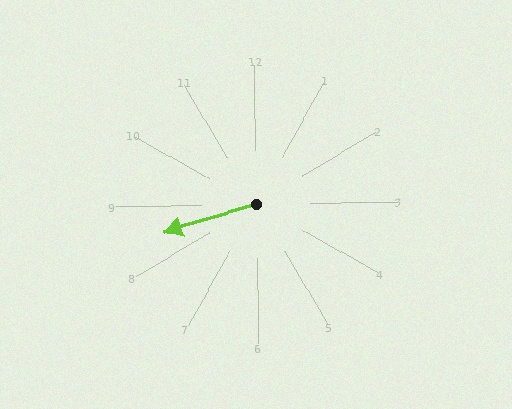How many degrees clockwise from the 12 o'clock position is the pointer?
Approximately 254 degrees.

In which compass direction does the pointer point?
West.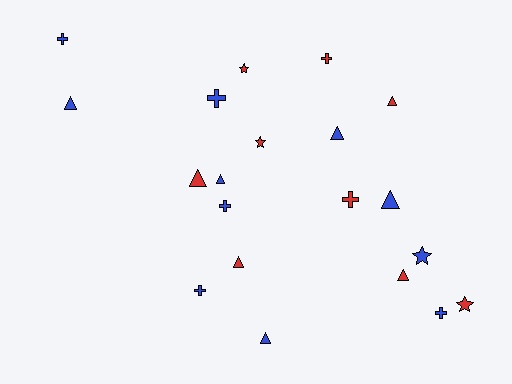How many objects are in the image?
There are 20 objects.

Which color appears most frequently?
Blue, with 11 objects.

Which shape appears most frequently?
Triangle, with 9 objects.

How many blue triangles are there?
There are 5 blue triangles.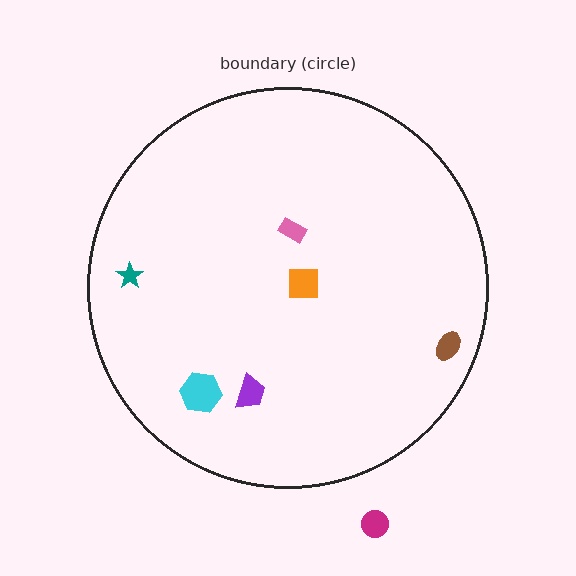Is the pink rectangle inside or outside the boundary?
Inside.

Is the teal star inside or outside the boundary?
Inside.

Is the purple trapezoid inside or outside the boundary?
Inside.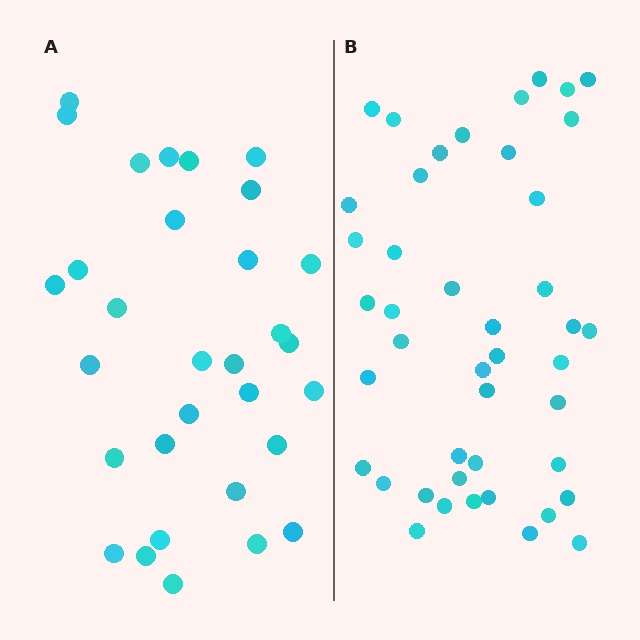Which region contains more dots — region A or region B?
Region B (the right region) has more dots.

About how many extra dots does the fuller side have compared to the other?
Region B has approximately 15 more dots than region A.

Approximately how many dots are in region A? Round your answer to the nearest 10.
About 30 dots. (The exact count is 31, which rounds to 30.)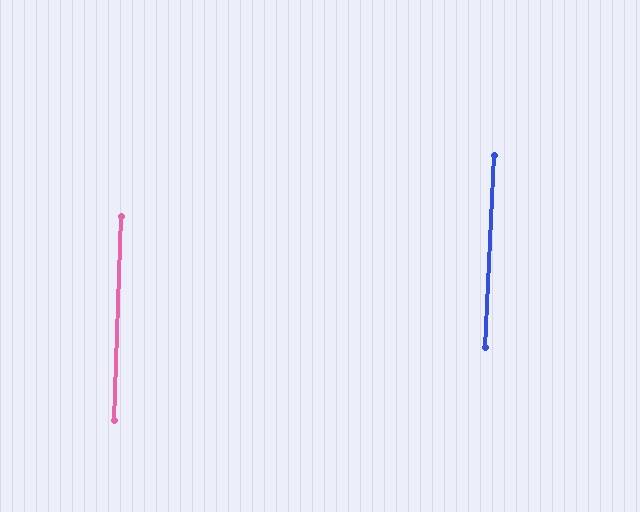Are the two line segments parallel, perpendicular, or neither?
Parallel — their directions differ by only 0.7°.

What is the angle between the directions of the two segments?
Approximately 1 degree.